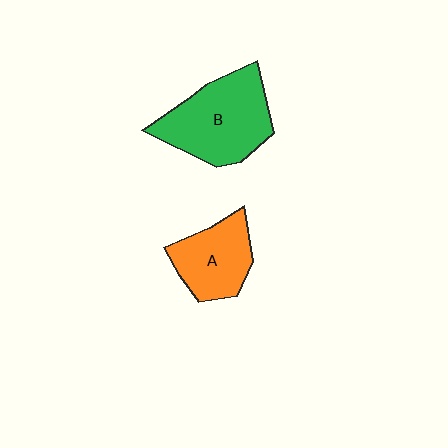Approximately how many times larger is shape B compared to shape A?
Approximately 1.5 times.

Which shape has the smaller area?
Shape A (orange).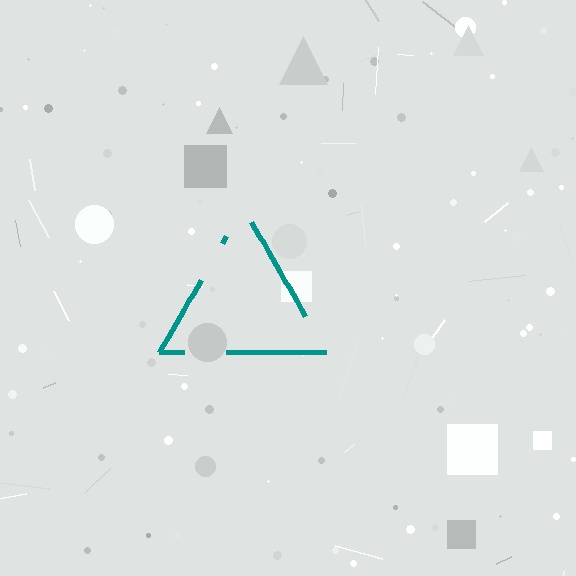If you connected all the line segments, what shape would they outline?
They would outline a triangle.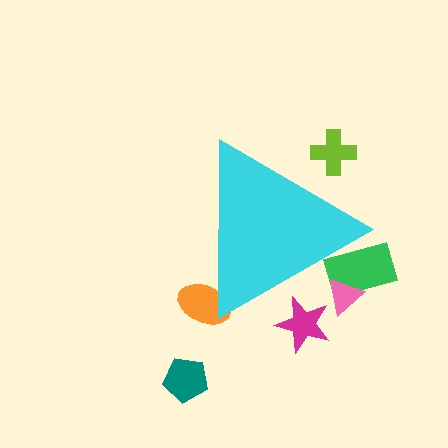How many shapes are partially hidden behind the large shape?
5 shapes are partially hidden.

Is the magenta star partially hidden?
Yes, the magenta star is partially hidden behind the cyan triangle.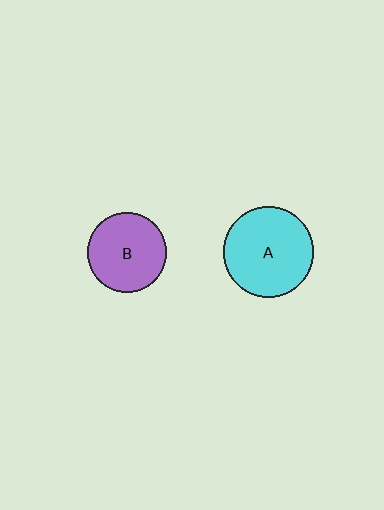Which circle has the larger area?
Circle A (cyan).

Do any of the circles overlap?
No, none of the circles overlap.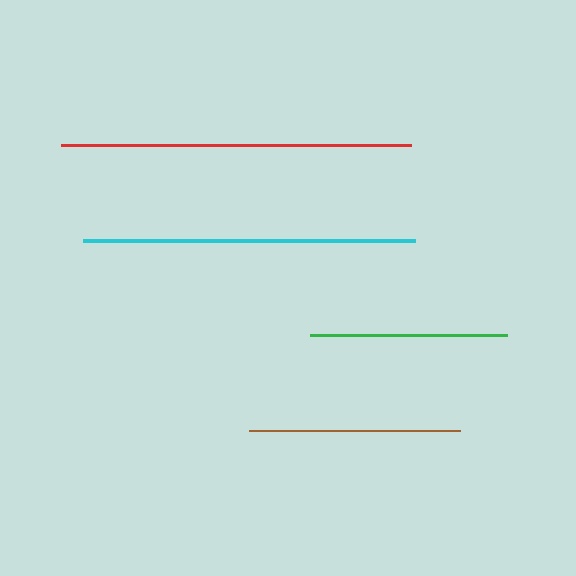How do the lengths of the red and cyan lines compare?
The red and cyan lines are approximately the same length.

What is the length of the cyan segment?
The cyan segment is approximately 332 pixels long.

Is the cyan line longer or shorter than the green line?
The cyan line is longer than the green line.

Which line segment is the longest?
The red line is the longest at approximately 350 pixels.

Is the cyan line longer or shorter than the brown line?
The cyan line is longer than the brown line.